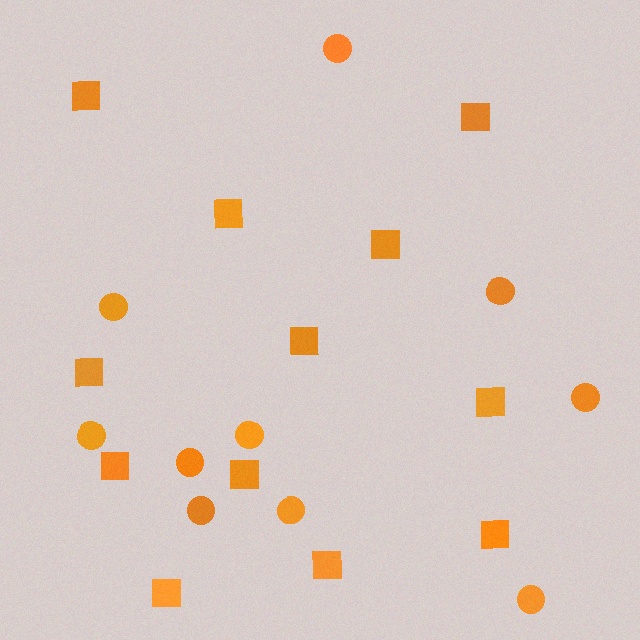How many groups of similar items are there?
There are 2 groups: one group of circles (10) and one group of squares (12).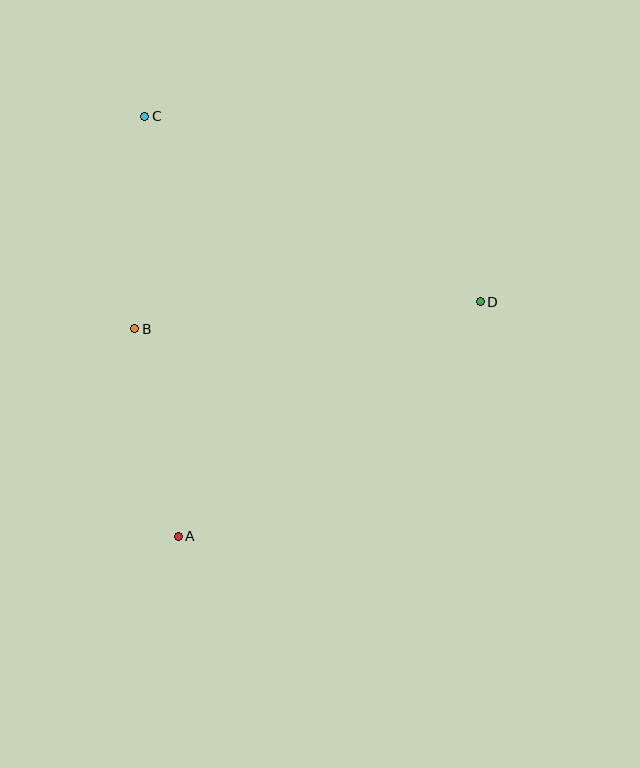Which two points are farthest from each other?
Points A and C are farthest from each other.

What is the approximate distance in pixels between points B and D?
The distance between B and D is approximately 346 pixels.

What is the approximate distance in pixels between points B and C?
The distance between B and C is approximately 213 pixels.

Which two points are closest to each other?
Points A and B are closest to each other.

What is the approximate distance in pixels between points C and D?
The distance between C and D is approximately 383 pixels.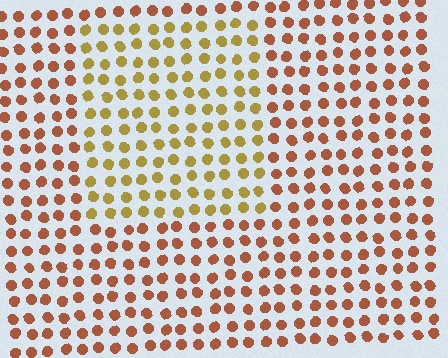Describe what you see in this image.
The image is filled with small brown elements in a uniform arrangement. A rectangle-shaped region is visible where the elements are tinted to a slightly different hue, forming a subtle color boundary.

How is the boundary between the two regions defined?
The boundary is defined purely by a slight shift in hue (about 36 degrees). Spacing, size, and orientation are identical on both sides.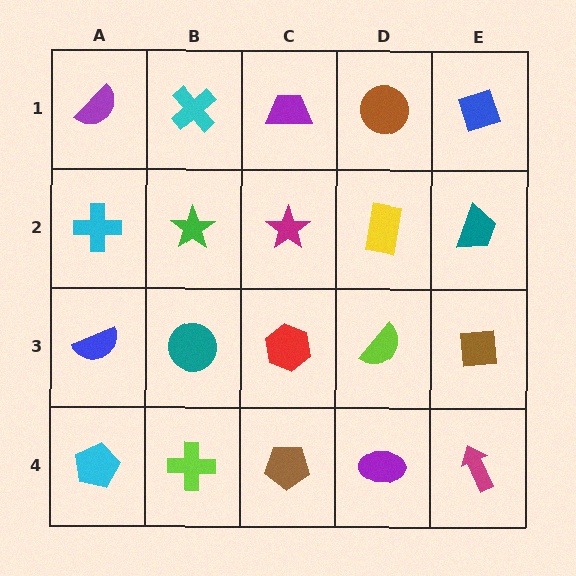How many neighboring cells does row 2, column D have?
4.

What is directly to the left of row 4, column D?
A brown pentagon.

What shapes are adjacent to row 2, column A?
A purple semicircle (row 1, column A), a blue semicircle (row 3, column A), a green star (row 2, column B).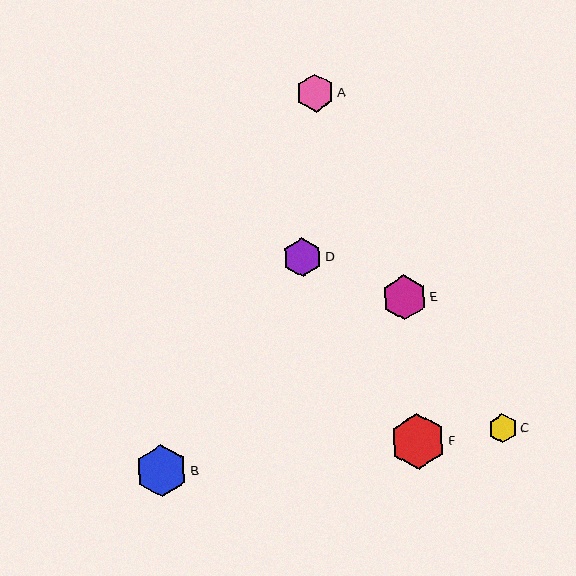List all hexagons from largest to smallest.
From largest to smallest: F, B, E, D, A, C.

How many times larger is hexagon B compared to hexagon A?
Hexagon B is approximately 1.4 times the size of hexagon A.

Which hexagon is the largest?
Hexagon F is the largest with a size of approximately 56 pixels.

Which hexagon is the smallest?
Hexagon C is the smallest with a size of approximately 28 pixels.